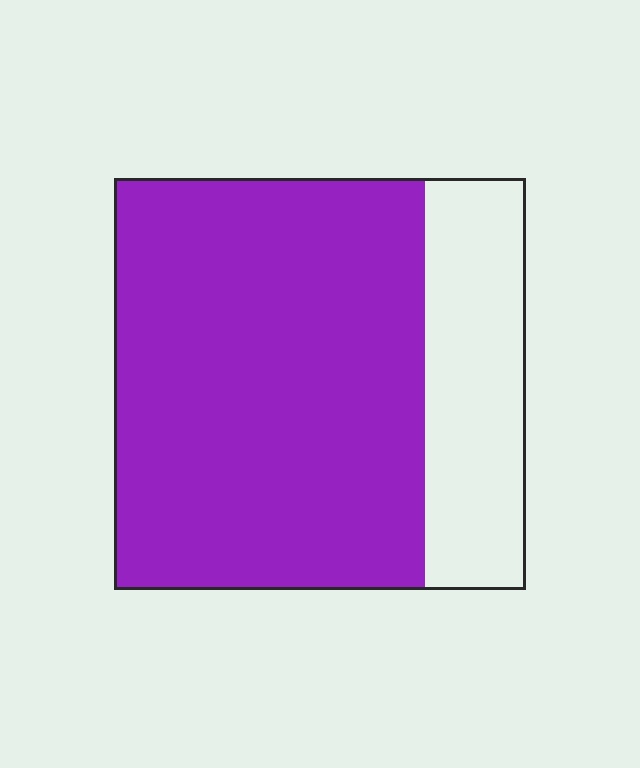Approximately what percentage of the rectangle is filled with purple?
Approximately 75%.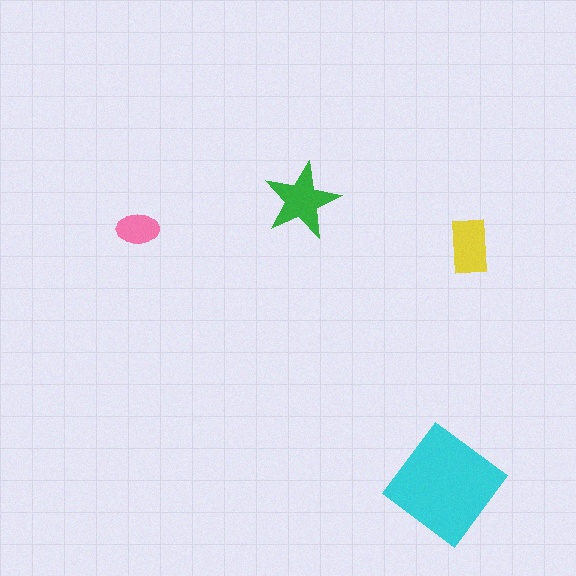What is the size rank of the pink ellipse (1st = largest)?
4th.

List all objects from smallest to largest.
The pink ellipse, the yellow rectangle, the green star, the cyan diamond.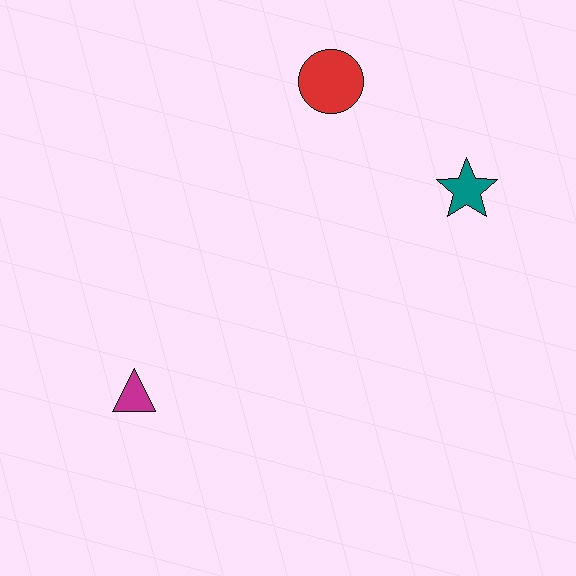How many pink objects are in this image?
There are no pink objects.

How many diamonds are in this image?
There are no diamonds.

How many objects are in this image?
There are 3 objects.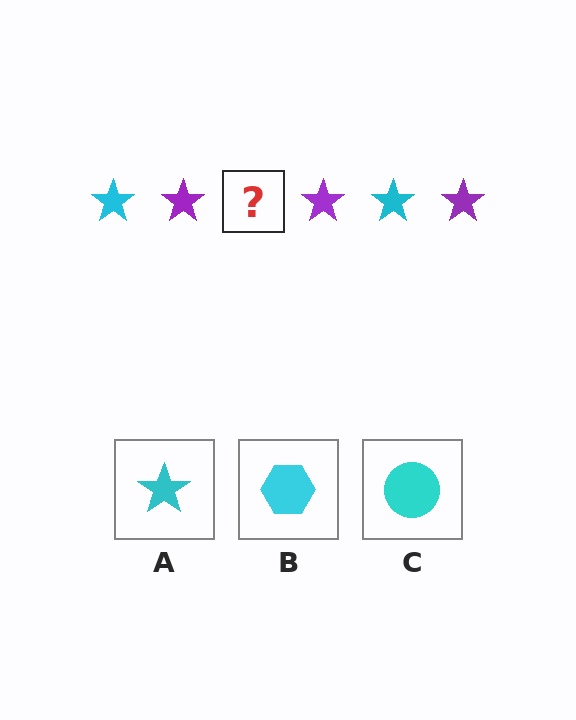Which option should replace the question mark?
Option A.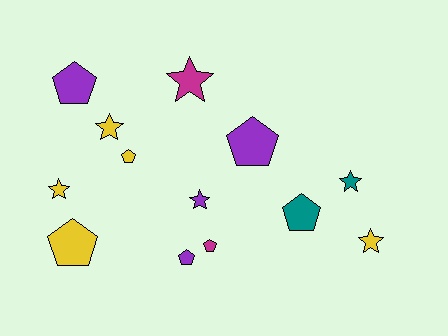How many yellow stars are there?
There are 3 yellow stars.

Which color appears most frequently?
Yellow, with 5 objects.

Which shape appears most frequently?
Pentagon, with 7 objects.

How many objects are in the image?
There are 13 objects.